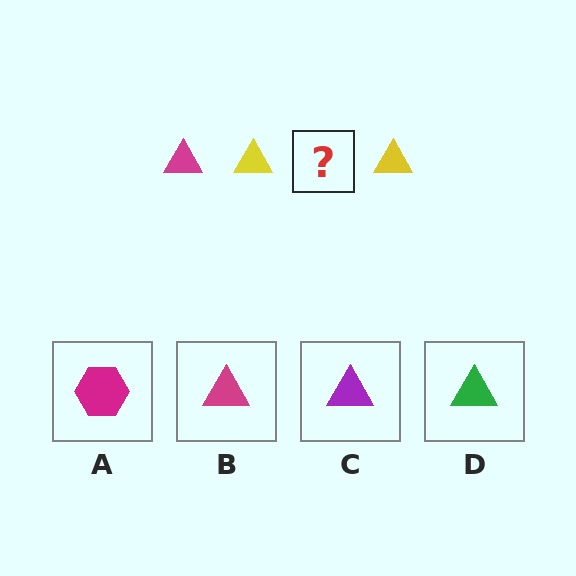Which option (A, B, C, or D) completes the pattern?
B.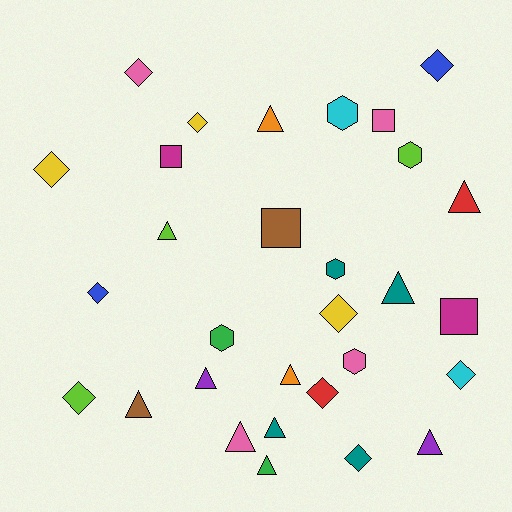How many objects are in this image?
There are 30 objects.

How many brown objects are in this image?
There are 2 brown objects.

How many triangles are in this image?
There are 11 triangles.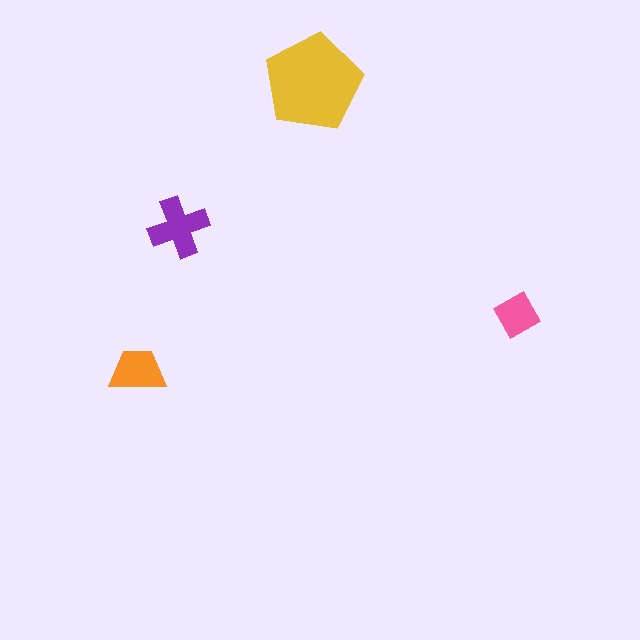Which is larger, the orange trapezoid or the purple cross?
The purple cross.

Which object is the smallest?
The pink square.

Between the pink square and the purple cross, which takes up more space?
The purple cross.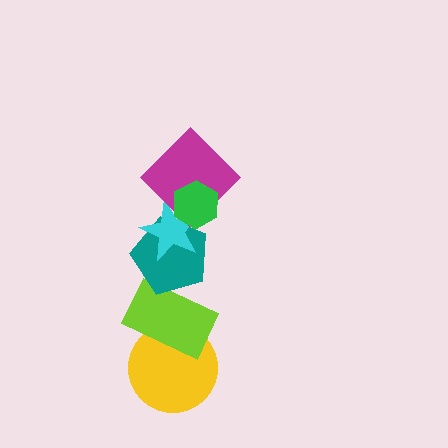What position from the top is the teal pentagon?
The teal pentagon is 4th from the top.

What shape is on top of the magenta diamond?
The green hexagon is on top of the magenta diamond.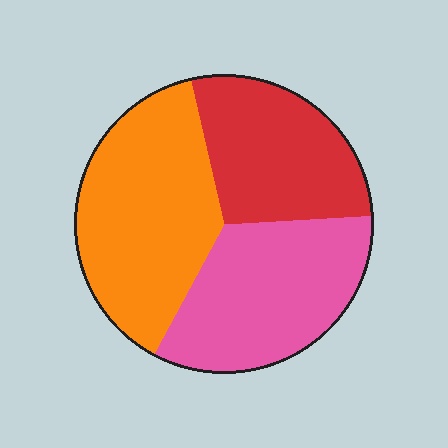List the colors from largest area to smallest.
From largest to smallest: orange, pink, red.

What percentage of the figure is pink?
Pink takes up about one third (1/3) of the figure.